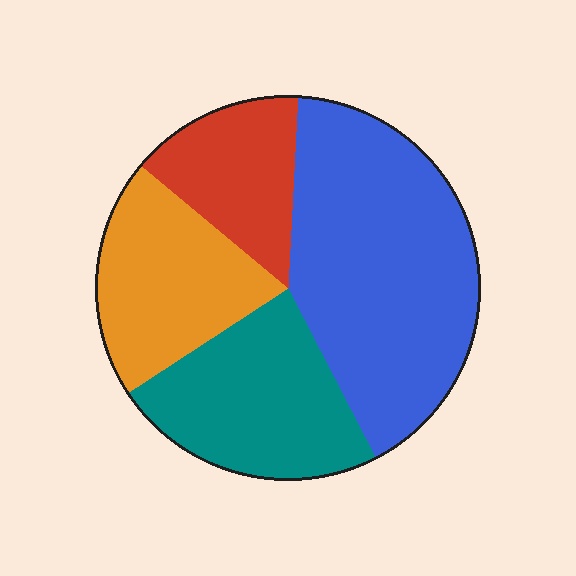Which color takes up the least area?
Red, at roughly 15%.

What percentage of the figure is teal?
Teal takes up about one quarter (1/4) of the figure.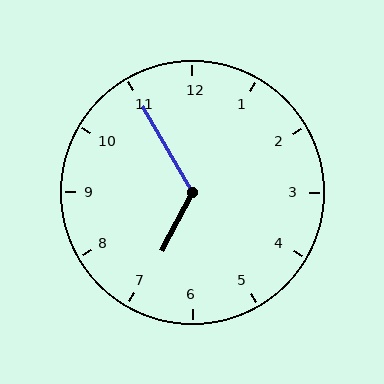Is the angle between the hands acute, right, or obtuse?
It is obtuse.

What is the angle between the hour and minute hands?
Approximately 122 degrees.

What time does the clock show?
6:55.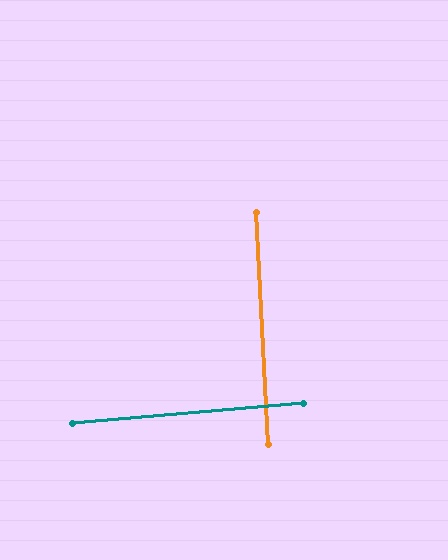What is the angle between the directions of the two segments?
Approximately 88 degrees.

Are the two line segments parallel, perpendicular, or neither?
Perpendicular — they meet at approximately 88°.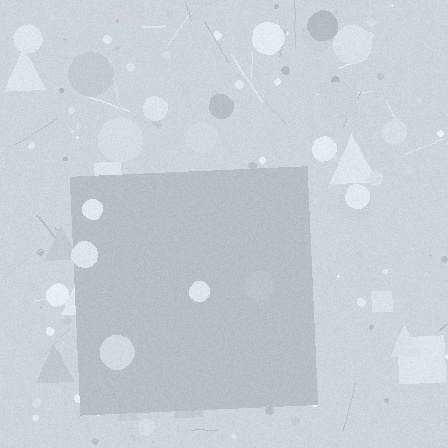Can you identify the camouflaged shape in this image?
The camouflaged shape is a square.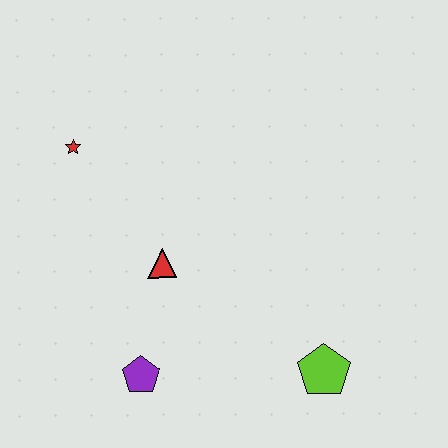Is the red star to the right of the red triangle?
No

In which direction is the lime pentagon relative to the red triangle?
The lime pentagon is to the right of the red triangle.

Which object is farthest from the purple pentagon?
The red star is farthest from the purple pentagon.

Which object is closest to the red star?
The red triangle is closest to the red star.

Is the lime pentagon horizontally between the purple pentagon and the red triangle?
No